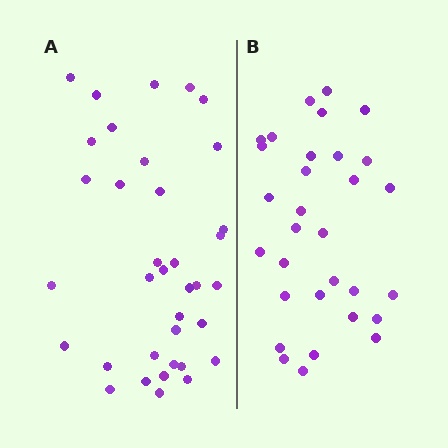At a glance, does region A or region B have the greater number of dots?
Region A (the left region) has more dots.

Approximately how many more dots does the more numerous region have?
Region A has about 5 more dots than region B.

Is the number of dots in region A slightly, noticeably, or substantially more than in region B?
Region A has only slightly more — the two regions are fairly close. The ratio is roughly 1.2 to 1.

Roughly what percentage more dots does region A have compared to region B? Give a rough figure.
About 15% more.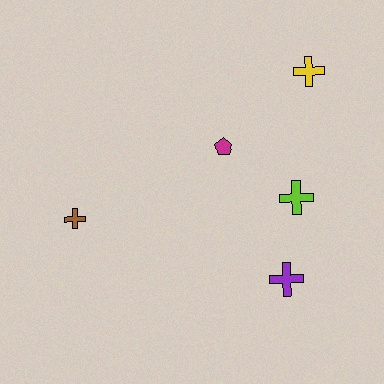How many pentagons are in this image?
There is 1 pentagon.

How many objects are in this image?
There are 5 objects.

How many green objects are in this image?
There are no green objects.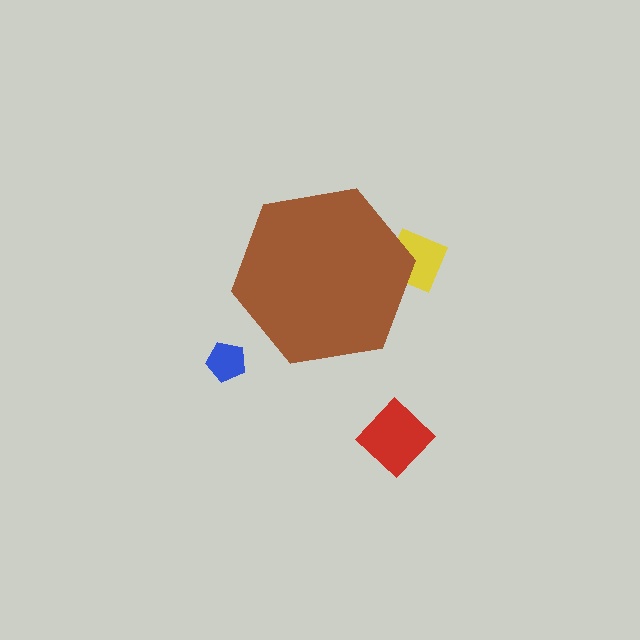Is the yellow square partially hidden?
Yes, the yellow square is partially hidden behind the brown hexagon.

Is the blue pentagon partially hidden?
No, the blue pentagon is fully visible.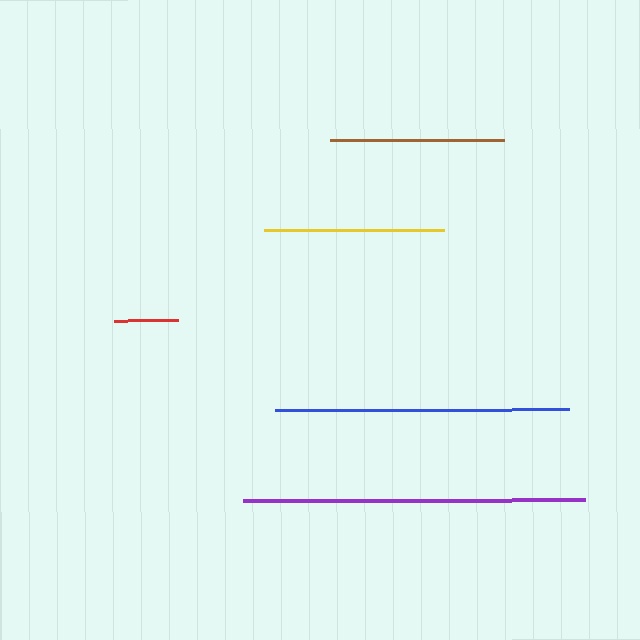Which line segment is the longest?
The purple line is the longest at approximately 342 pixels.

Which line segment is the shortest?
The red line is the shortest at approximately 64 pixels.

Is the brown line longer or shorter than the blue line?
The blue line is longer than the brown line.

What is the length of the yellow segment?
The yellow segment is approximately 180 pixels long.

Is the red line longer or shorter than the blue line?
The blue line is longer than the red line.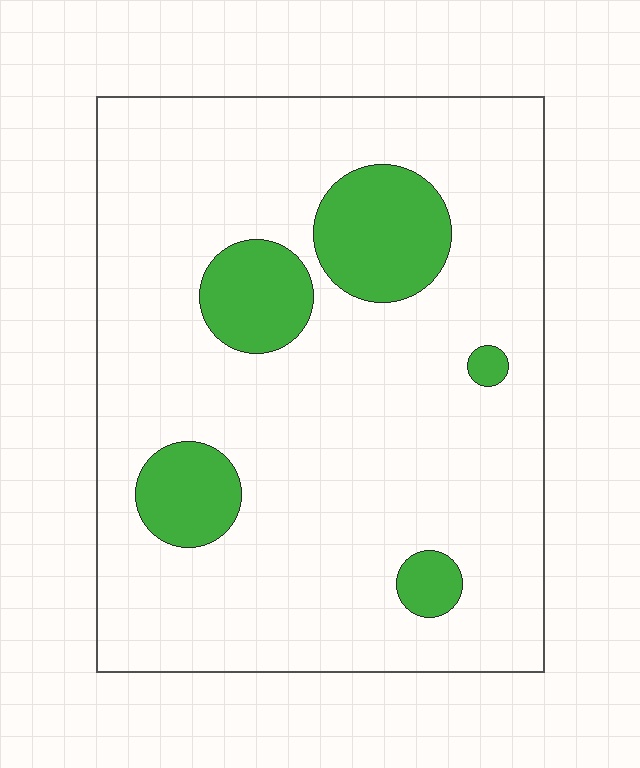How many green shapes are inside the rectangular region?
5.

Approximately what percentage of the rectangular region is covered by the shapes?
Approximately 15%.